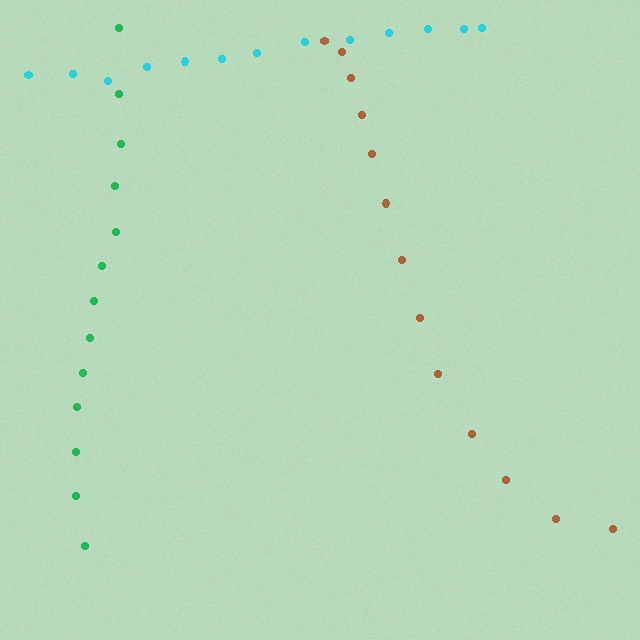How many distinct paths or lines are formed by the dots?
There are 3 distinct paths.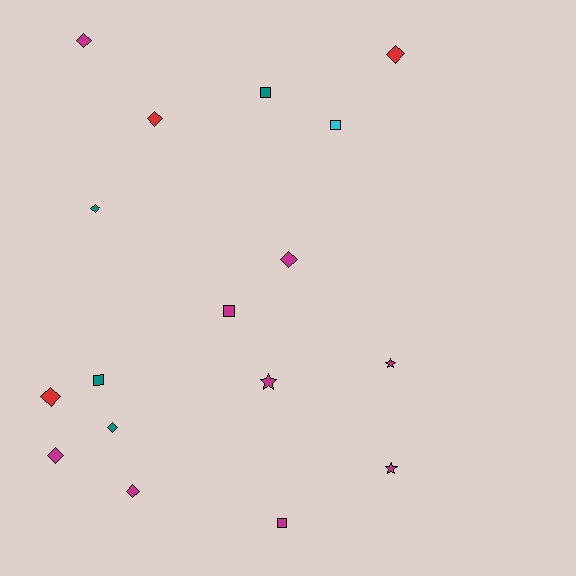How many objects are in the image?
There are 17 objects.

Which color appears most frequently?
Magenta, with 9 objects.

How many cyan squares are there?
There is 1 cyan square.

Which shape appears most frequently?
Diamond, with 9 objects.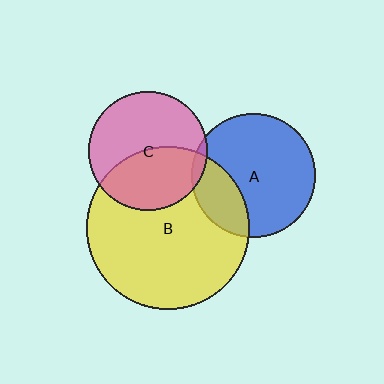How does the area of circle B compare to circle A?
Approximately 1.7 times.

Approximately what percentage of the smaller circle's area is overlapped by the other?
Approximately 25%.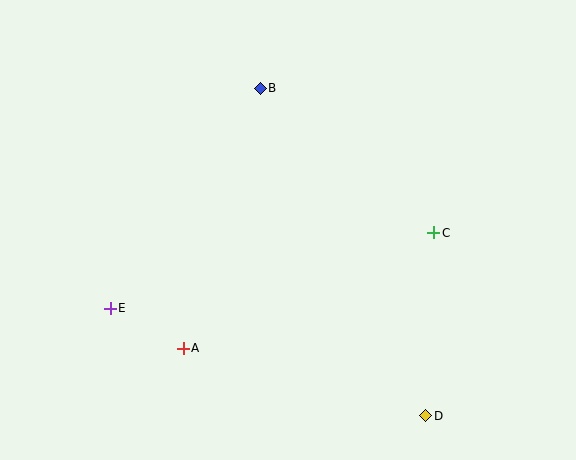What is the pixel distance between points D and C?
The distance between D and C is 183 pixels.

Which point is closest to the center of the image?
Point B at (260, 89) is closest to the center.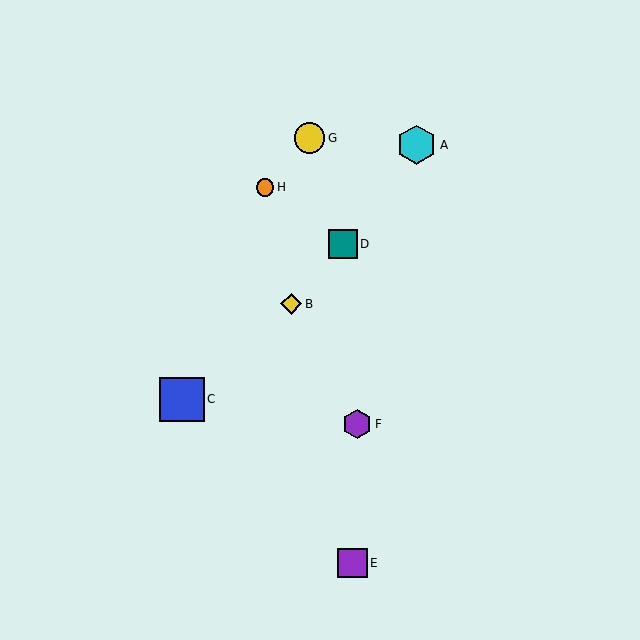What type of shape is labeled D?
Shape D is a teal square.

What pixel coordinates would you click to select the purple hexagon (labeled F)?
Click at (357, 424) to select the purple hexagon F.